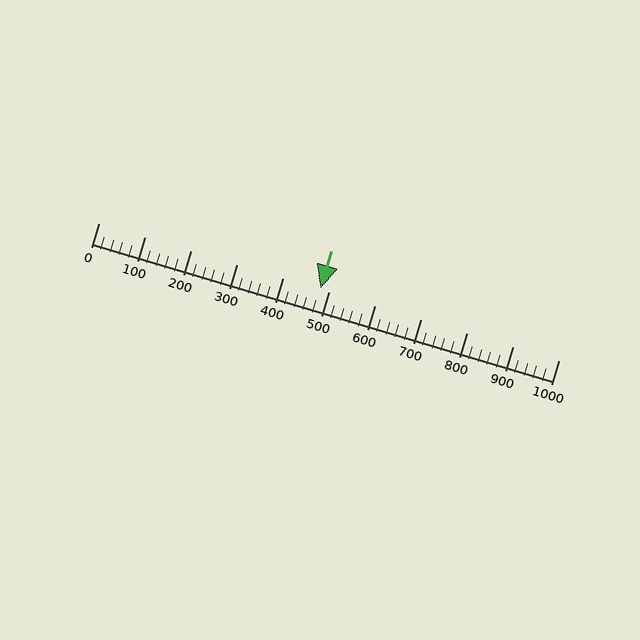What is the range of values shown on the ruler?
The ruler shows values from 0 to 1000.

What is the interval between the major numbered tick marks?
The major tick marks are spaced 100 units apart.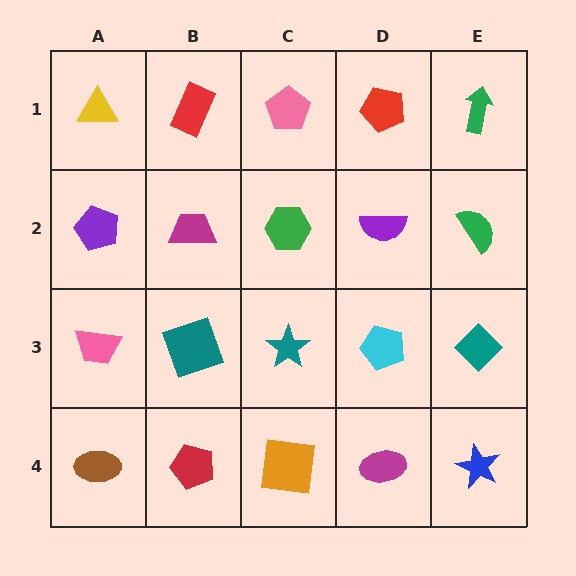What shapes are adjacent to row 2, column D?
A red pentagon (row 1, column D), a cyan pentagon (row 3, column D), a green hexagon (row 2, column C), a green semicircle (row 2, column E).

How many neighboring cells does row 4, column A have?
2.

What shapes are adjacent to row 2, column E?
A green arrow (row 1, column E), a teal diamond (row 3, column E), a purple semicircle (row 2, column D).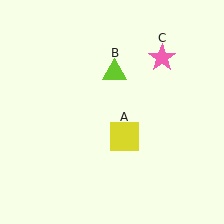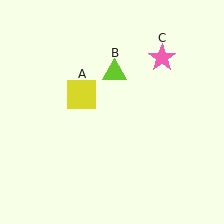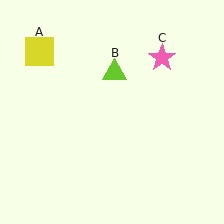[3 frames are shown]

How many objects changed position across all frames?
1 object changed position: yellow square (object A).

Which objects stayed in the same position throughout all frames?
Lime triangle (object B) and pink star (object C) remained stationary.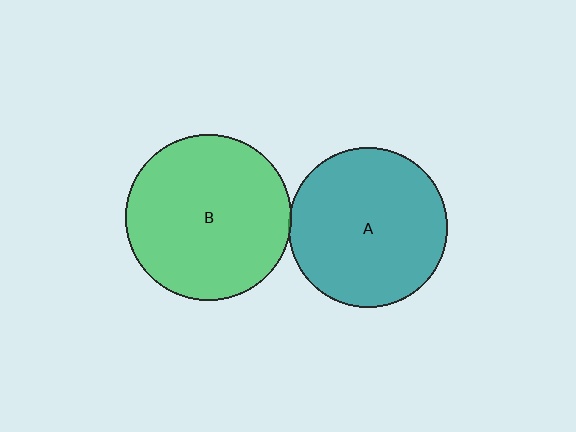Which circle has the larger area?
Circle B (green).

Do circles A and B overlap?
Yes.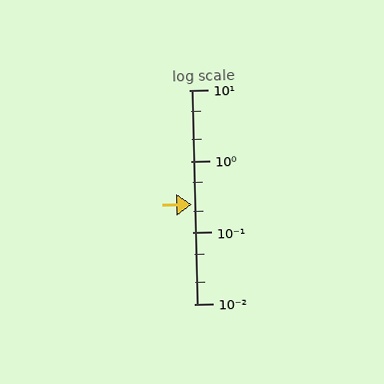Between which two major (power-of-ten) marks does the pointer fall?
The pointer is between 0.1 and 1.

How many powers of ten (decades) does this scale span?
The scale spans 3 decades, from 0.01 to 10.